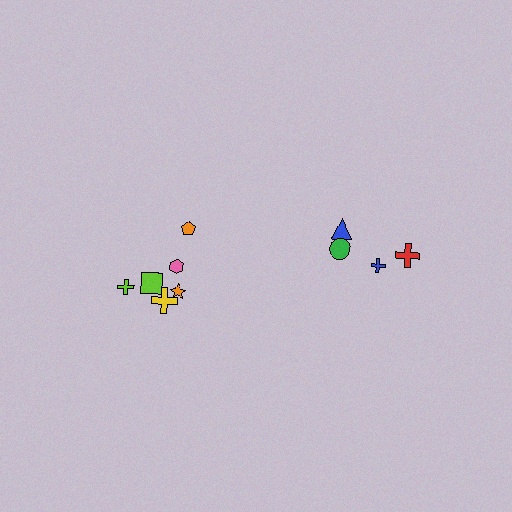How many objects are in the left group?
There are 6 objects.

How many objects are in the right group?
There are 4 objects.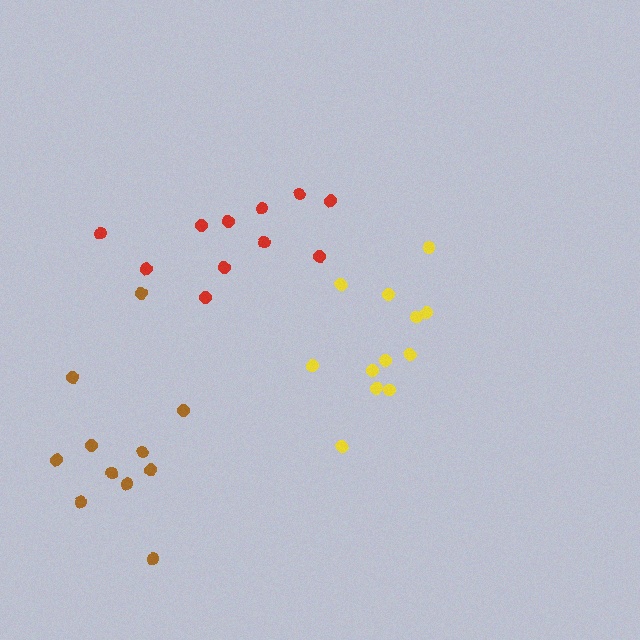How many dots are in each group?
Group 1: 11 dots, Group 2: 12 dots, Group 3: 11 dots (34 total).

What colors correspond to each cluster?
The clusters are colored: red, yellow, brown.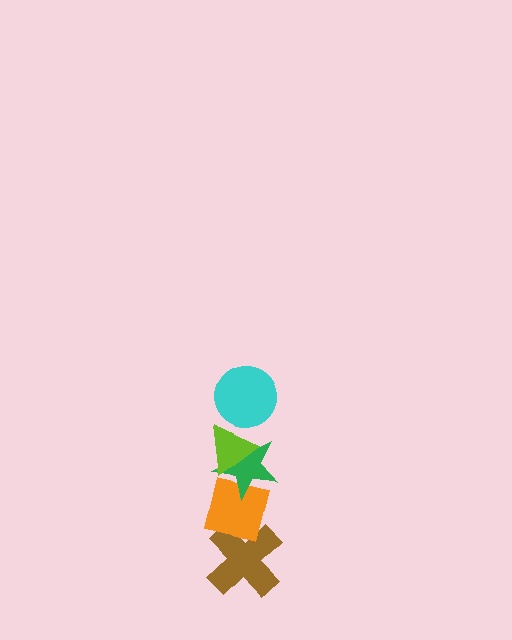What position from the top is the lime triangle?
The lime triangle is 2nd from the top.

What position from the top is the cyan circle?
The cyan circle is 1st from the top.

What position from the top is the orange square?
The orange square is 4th from the top.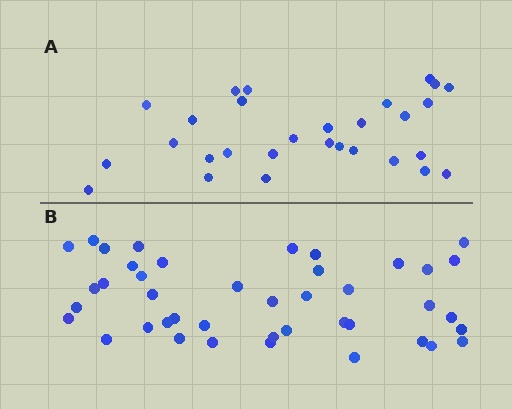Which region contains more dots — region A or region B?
Region B (the bottom region) has more dots.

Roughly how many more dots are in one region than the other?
Region B has approximately 15 more dots than region A.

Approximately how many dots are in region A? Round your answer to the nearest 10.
About 30 dots. (The exact count is 29, which rounds to 30.)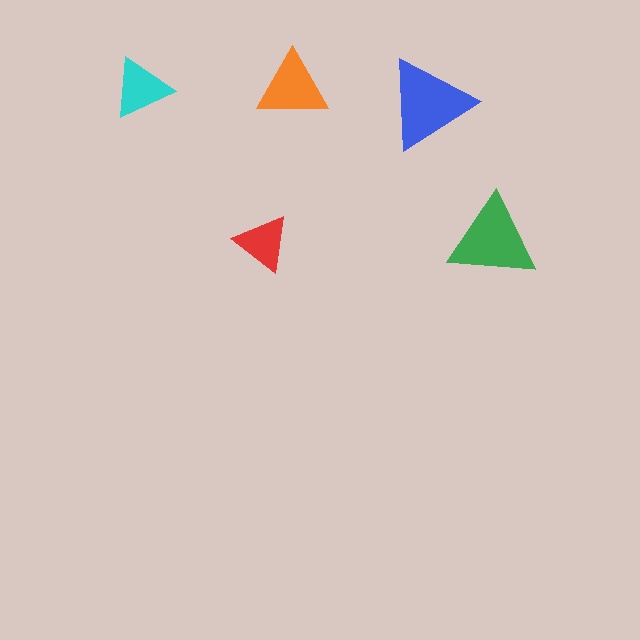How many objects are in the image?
There are 5 objects in the image.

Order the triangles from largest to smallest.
the blue one, the green one, the orange one, the cyan one, the red one.